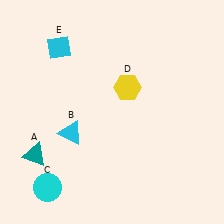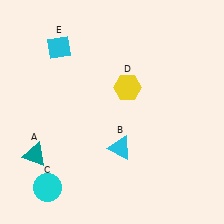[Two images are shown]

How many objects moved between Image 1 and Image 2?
1 object moved between the two images.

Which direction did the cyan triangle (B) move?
The cyan triangle (B) moved right.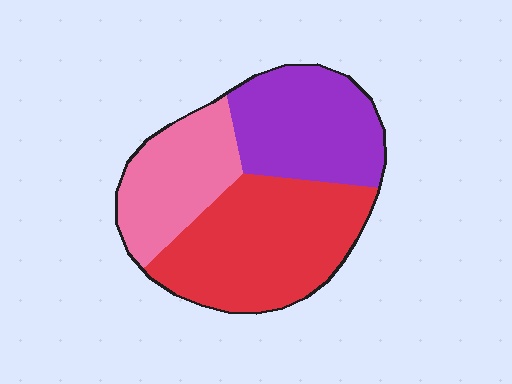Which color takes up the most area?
Red, at roughly 45%.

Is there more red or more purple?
Red.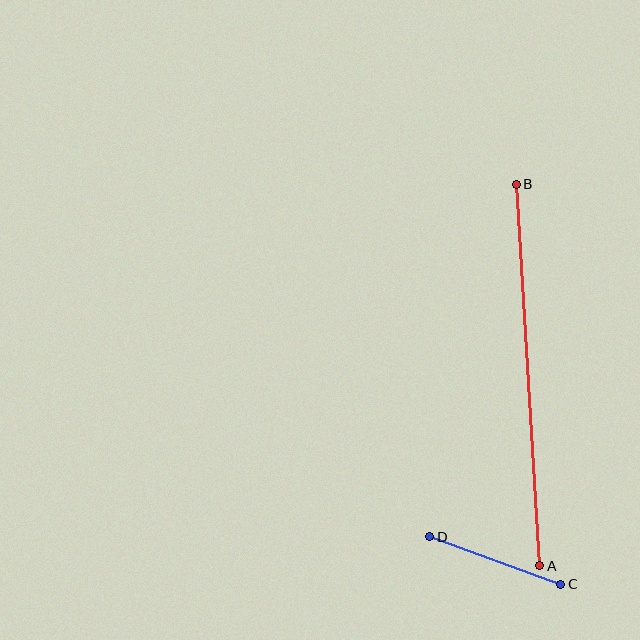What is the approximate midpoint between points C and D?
The midpoint is at approximately (495, 560) pixels.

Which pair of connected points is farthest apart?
Points A and B are farthest apart.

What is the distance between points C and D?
The distance is approximately 139 pixels.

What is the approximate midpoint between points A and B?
The midpoint is at approximately (528, 375) pixels.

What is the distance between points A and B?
The distance is approximately 382 pixels.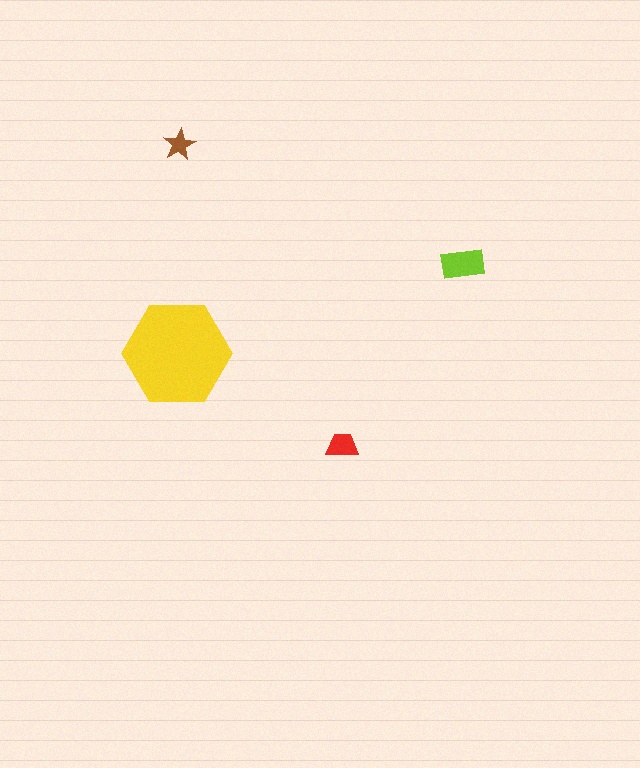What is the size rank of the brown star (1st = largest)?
4th.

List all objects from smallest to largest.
The brown star, the red trapezoid, the lime rectangle, the yellow hexagon.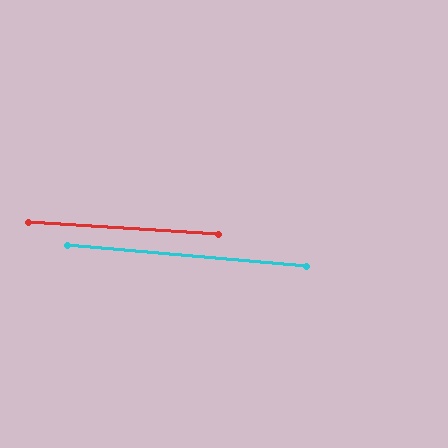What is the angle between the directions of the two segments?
Approximately 1 degree.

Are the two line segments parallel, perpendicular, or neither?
Parallel — their directions differ by only 1.2°.